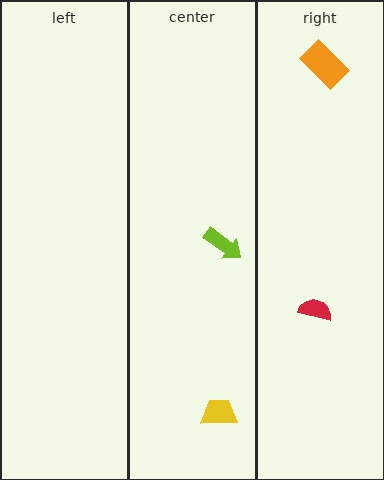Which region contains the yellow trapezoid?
The center region.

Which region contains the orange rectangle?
The right region.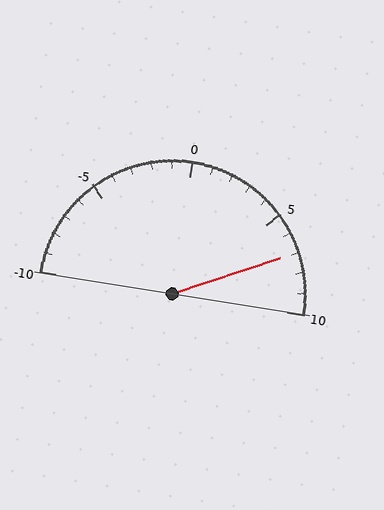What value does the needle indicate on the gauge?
The needle indicates approximately 7.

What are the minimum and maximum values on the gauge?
The gauge ranges from -10 to 10.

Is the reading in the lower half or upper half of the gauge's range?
The reading is in the upper half of the range (-10 to 10).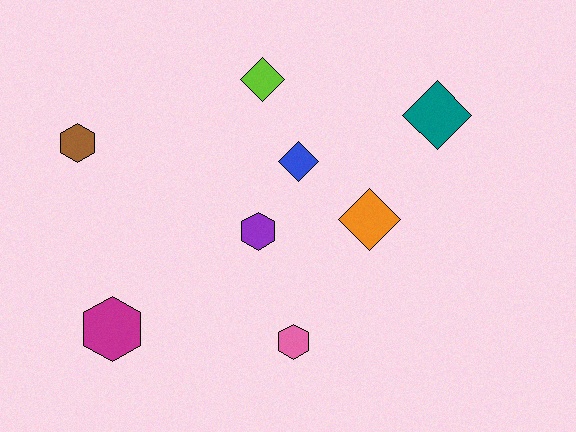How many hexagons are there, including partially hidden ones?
There are 4 hexagons.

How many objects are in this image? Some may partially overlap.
There are 8 objects.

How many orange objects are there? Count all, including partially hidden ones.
There is 1 orange object.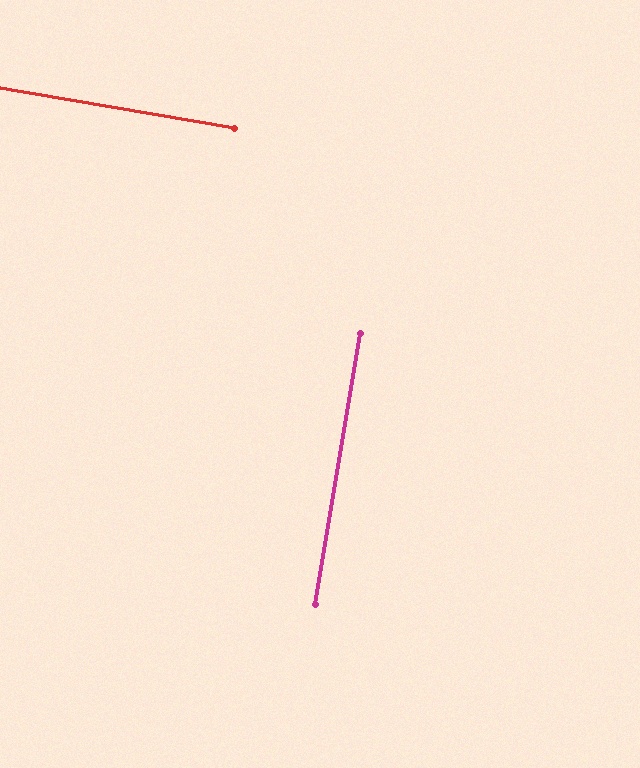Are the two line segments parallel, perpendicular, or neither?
Perpendicular — they meet at approximately 90°.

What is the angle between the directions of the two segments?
Approximately 90 degrees.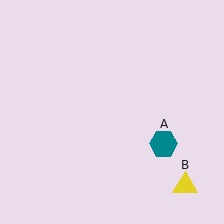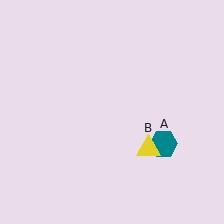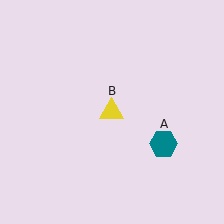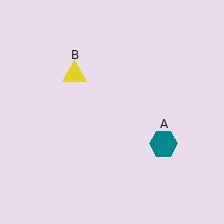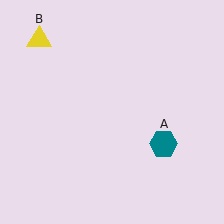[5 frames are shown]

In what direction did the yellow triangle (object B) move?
The yellow triangle (object B) moved up and to the left.